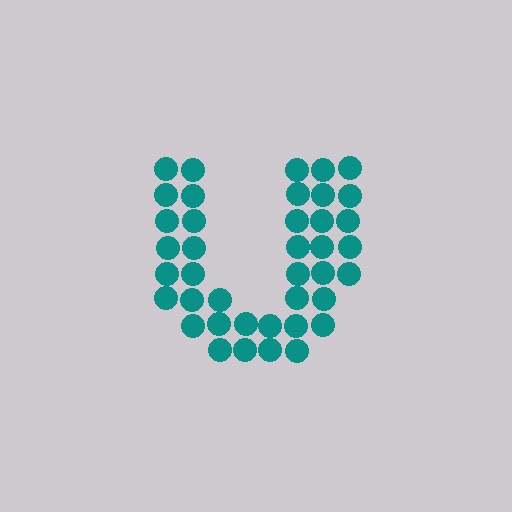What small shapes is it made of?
It is made of small circles.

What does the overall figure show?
The overall figure shows the letter U.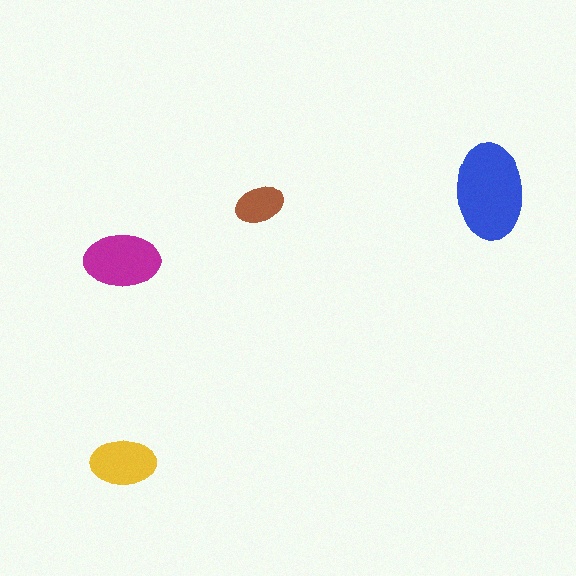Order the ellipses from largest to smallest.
the blue one, the magenta one, the yellow one, the brown one.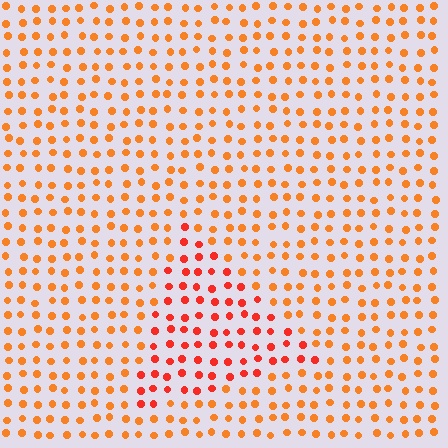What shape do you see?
I see a triangle.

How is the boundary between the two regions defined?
The boundary is defined purely by a slight shift in hue (about 25 degrees). Spacing, size, and orientation are identical on both sides.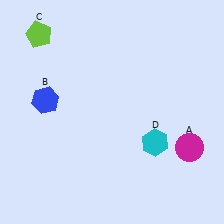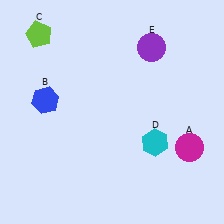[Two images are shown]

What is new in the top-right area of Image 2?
A purple circle (E) was added in the top-right area of Image 2.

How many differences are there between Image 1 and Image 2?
There is 1 difference between the two images.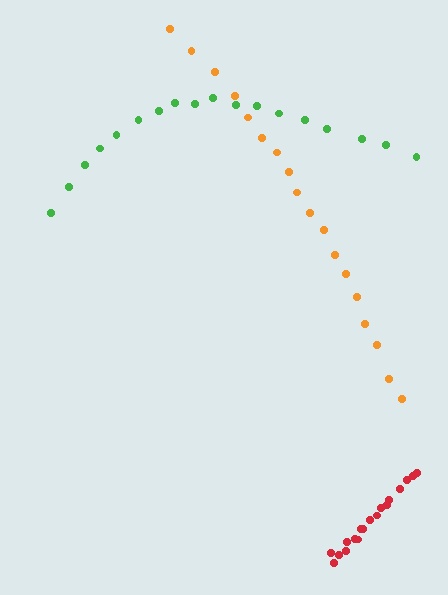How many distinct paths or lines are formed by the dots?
There are 3 distinct paths.